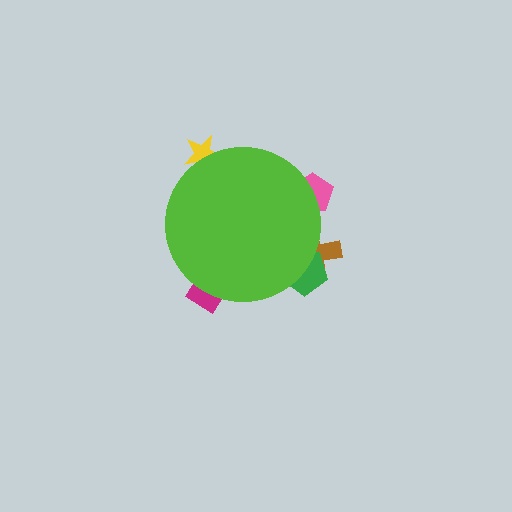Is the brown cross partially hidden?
Yes, the brown cross is partially hidden behind the lime circle.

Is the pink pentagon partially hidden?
Yes, the pink pentagon is partially hidden behind the lime circle.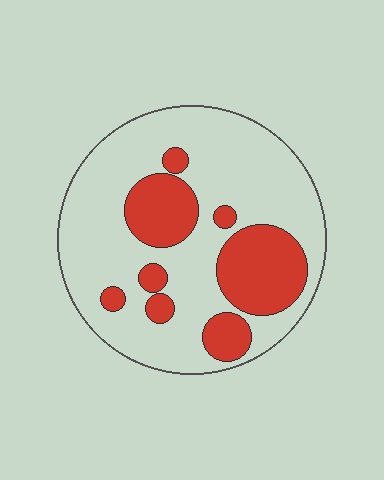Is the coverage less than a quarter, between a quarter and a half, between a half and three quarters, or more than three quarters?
Between a quarter and a half.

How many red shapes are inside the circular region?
8.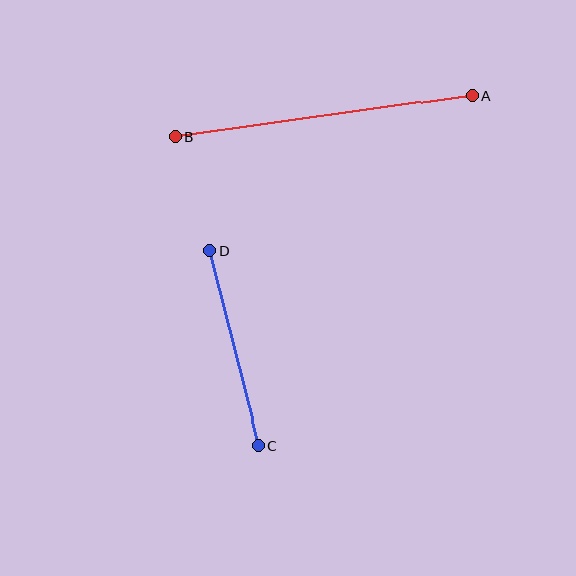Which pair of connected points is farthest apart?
Points A and B are farthest apart.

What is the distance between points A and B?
The distance is approximately 300 pixels.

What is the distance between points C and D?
The distance is approximately 201 pixels.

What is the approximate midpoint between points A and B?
The midpoint is at approximately (323, 116) pixels.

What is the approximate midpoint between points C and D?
The midpoint is at approximately (234, 348) pixels.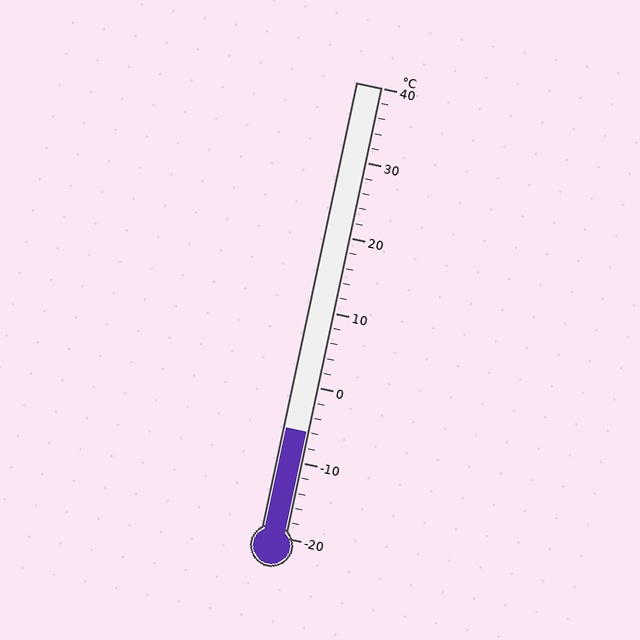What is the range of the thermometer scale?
The thermometer scale ranges from -20°C to 40°C.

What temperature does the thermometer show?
The thermometer shows approximately -6°C.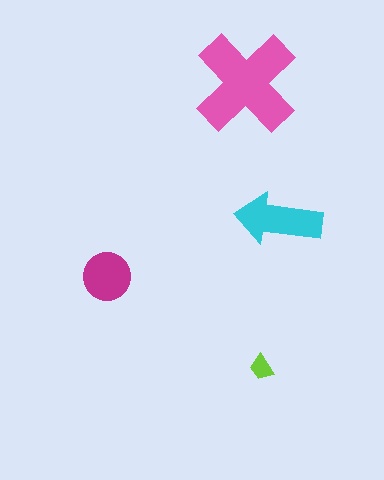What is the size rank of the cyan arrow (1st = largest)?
2nd.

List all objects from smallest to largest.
The lime trapezoid, the magenta circle, the cyan arrow, the pink cross.